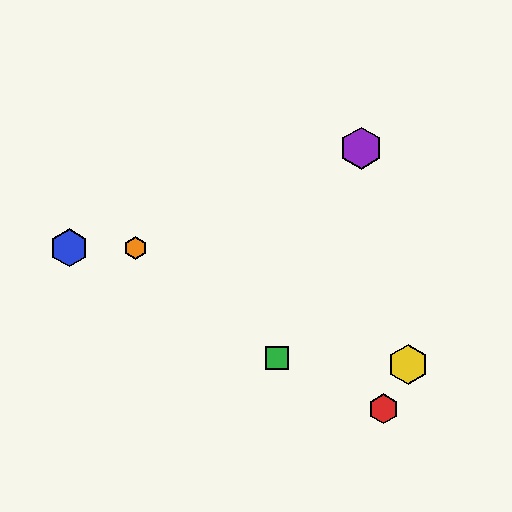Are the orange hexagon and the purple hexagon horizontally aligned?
No, the orange hexagon is at y≈248 and the purple hexagon is at y≈148.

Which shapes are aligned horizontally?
The blue hexagon, the orange hexagon are aligned horizontally.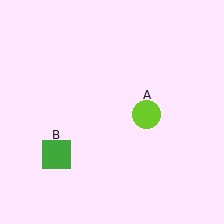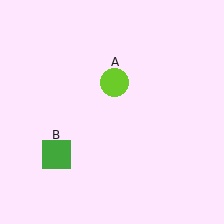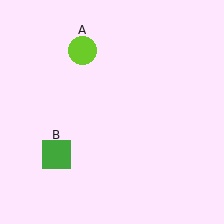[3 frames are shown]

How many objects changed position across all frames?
1 object changed position: lime circle (object A).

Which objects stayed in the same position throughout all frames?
Green square (object B) remained stationary.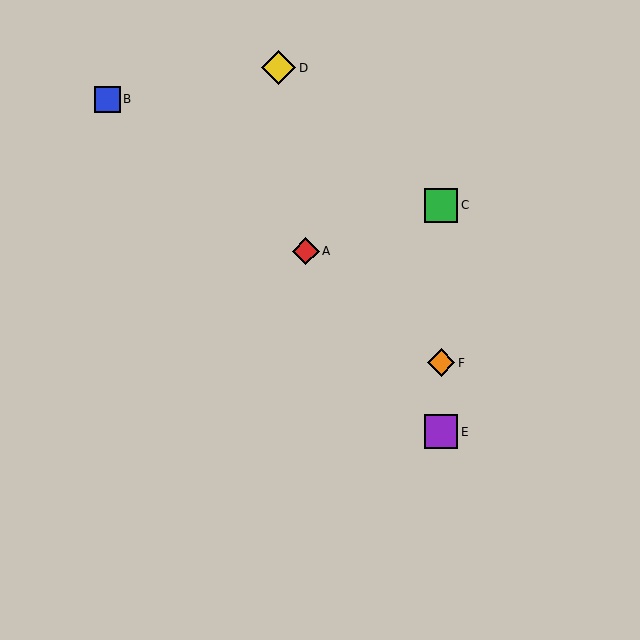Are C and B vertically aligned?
No, C is at x≈441 and B is at x≈107.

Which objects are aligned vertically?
Objects C, E, F are aligned vertically.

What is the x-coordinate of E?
Object E is at x≈441.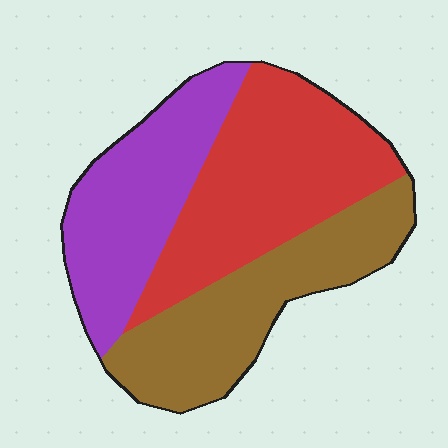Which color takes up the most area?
Red, at roughly 40%.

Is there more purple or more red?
Red.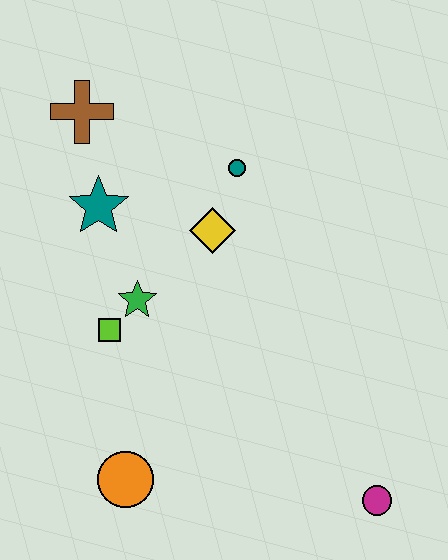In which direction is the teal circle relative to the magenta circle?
The teal circle is above the magenta circle.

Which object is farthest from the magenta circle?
The brown cross is farthest from the magenta circle.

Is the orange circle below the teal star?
Yes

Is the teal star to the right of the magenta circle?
No